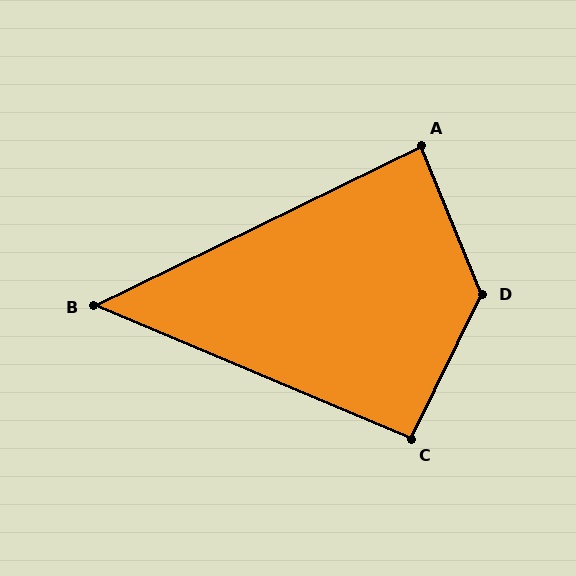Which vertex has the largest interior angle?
D, at approximately 131 degrees.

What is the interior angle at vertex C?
Approximately 94 degrees (approximately right).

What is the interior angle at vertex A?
Approximately 86 degrees (approximately right).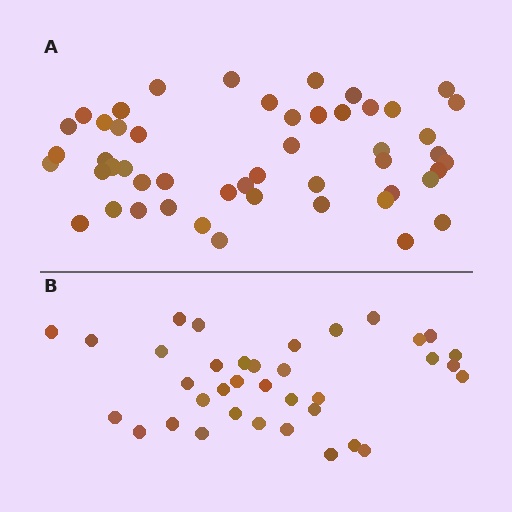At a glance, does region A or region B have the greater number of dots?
Region A (the top region) has more dots.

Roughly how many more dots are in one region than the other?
Region A has approximately 15 more dots than region B.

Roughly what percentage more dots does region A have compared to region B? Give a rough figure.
About 40% more.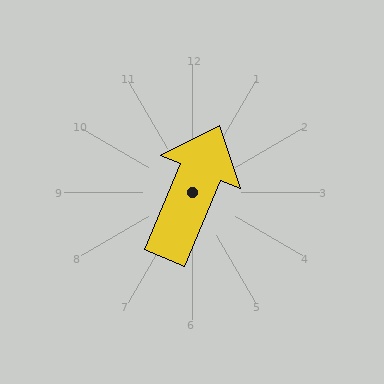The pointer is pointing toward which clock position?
Roughly 1 o'clock.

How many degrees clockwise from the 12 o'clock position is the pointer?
Approximately 23 degrees.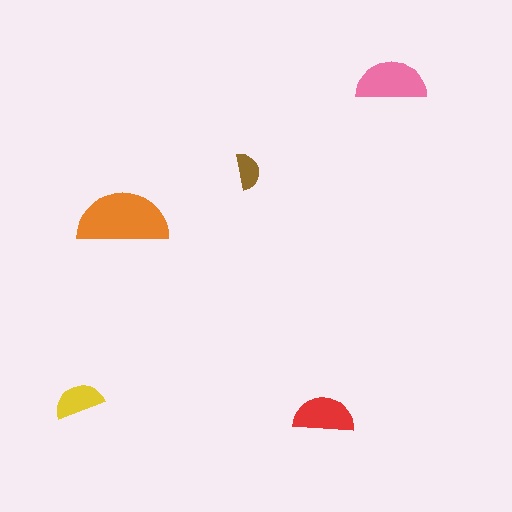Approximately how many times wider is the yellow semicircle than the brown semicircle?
About 1.5 times wider.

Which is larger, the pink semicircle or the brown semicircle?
The pink one.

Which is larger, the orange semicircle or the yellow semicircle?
The orange one.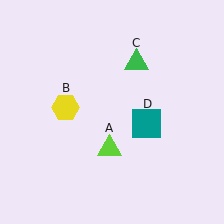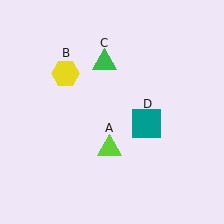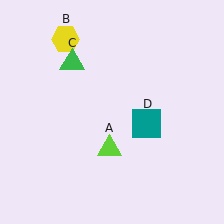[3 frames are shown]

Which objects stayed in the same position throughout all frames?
Lime triangle (object A) and teal square (object D) remained stationary.